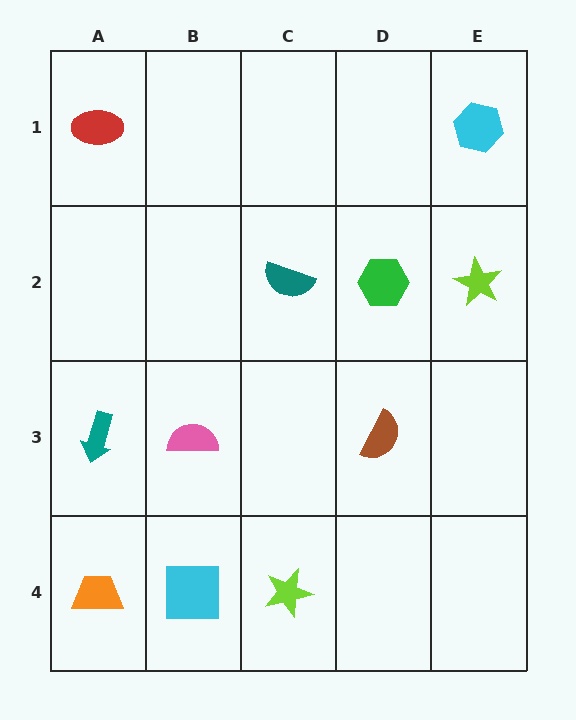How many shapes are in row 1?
2 shapes.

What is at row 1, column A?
A red ellipse.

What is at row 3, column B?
A pink semicircle.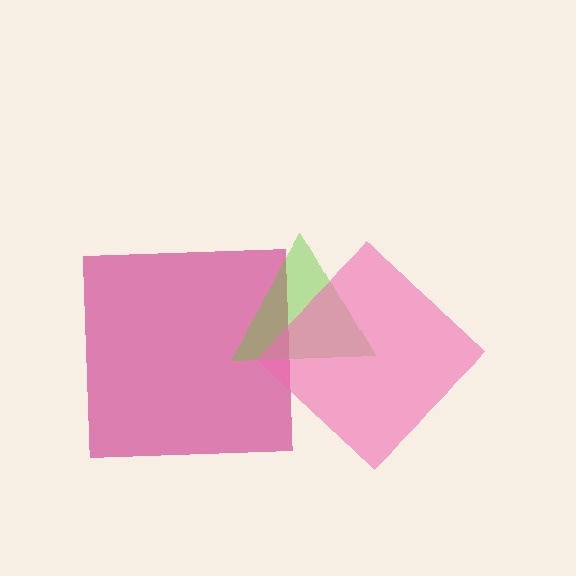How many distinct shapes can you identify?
There are 3 distinct shapes: a magenta square, a lime triangle, a pink diamond.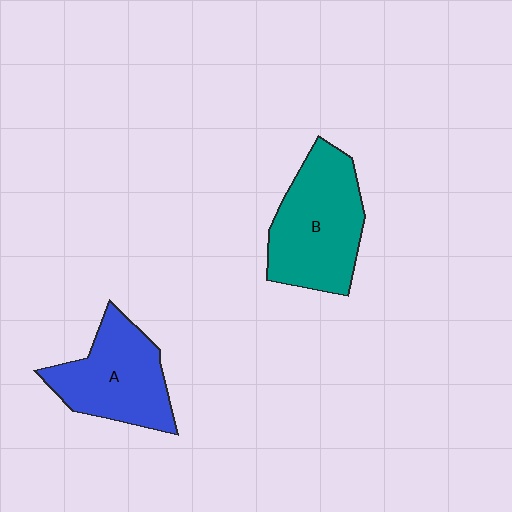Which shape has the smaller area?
Shape A (blue).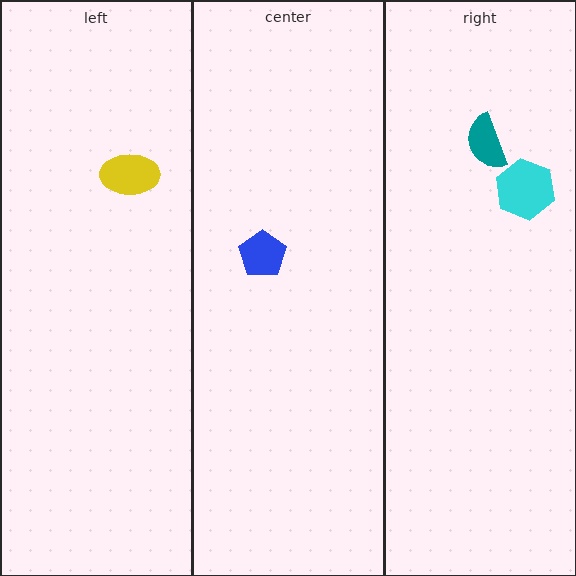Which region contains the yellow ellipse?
The left region.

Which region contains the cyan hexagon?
The right region.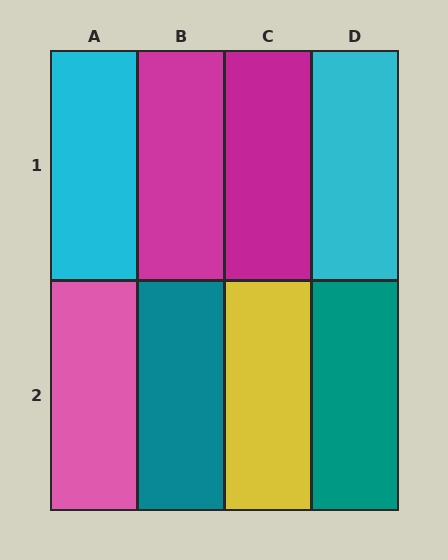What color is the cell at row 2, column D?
Teal.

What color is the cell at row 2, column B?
Teal.